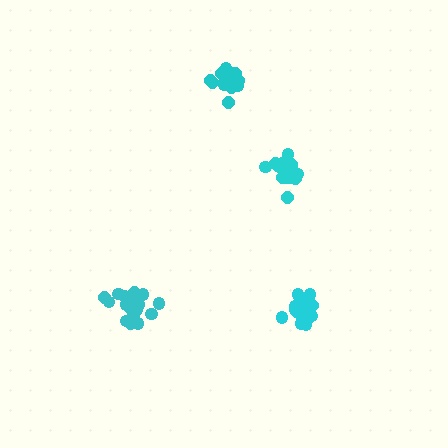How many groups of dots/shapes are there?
There are 4 groups.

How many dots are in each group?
Group 1: 15 dots, Group 2: 19 dots, Group 3: 20 dots, Group 4: 18 dots (72 total).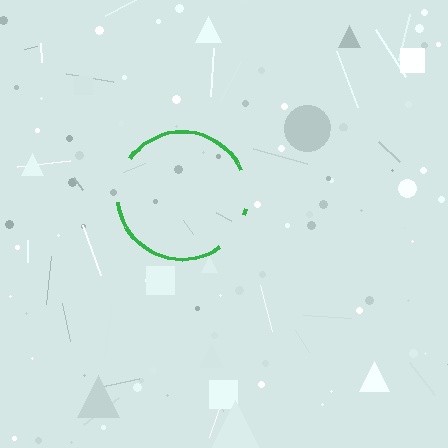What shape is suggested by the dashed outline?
The dashed outline suggests a circle.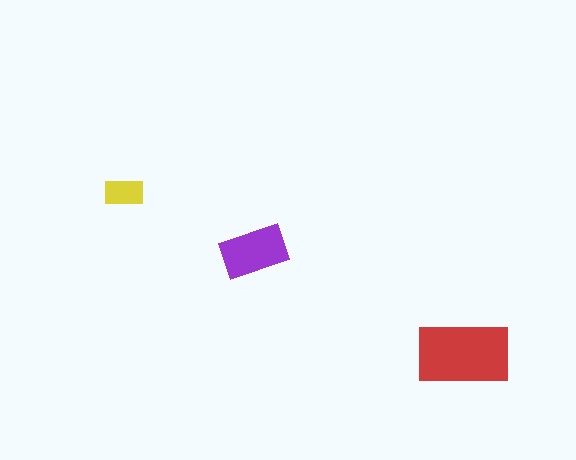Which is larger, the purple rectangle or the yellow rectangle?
The purple one.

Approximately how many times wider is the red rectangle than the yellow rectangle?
About 2.5 times wider.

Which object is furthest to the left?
The yellow rectangle is leftmost.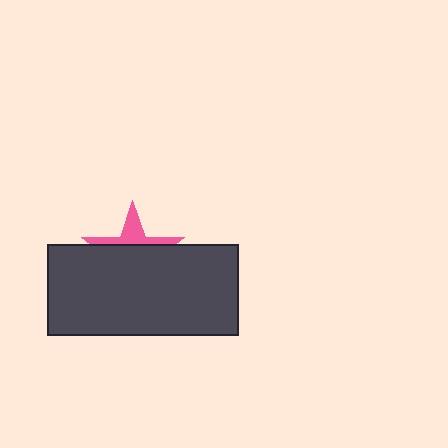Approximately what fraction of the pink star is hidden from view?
Roughly 69% of the pink star is hidden behind the dark gray rectangle.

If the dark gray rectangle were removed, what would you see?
You would see the complete pink star.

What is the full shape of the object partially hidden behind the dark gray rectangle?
The partially hidden object is a pink star.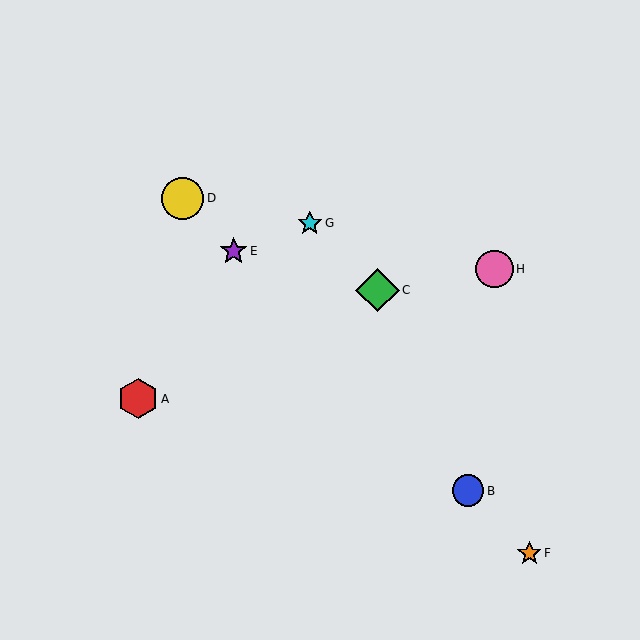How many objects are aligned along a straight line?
4 objects (B, D, E, F) are aligned along a straight line.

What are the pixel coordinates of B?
Object B is at (468, 491).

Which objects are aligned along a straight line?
Objects B, D, E, F are aligned along a straight line.